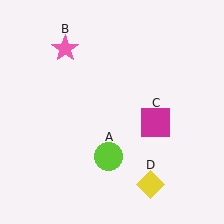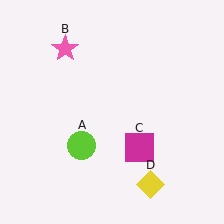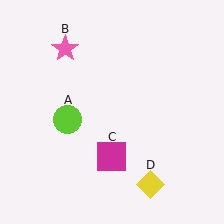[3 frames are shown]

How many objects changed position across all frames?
2 objects changed position: lime circle (object A), magenta square (object C).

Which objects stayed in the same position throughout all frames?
Pink star (object B) and yellow diamond (object D) remained stationary.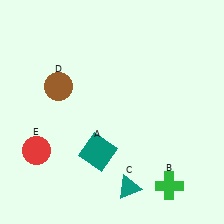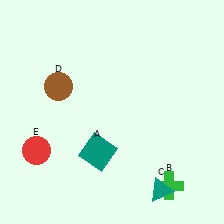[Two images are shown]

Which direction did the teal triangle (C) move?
The teal triangle (C) moved right.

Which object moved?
The teal triangle (C) moved right.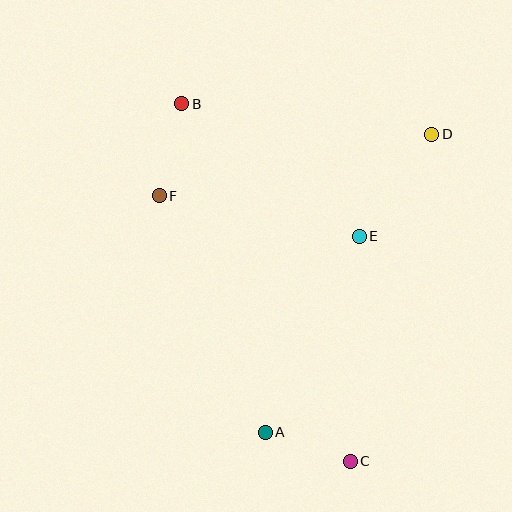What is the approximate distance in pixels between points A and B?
The distance between A and B is approximately 339 pixels.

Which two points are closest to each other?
Points A and C are closest to each other.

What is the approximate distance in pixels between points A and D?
The distance between A and D is approximately 341 pixels.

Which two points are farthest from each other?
Points B and C are farthest from each other.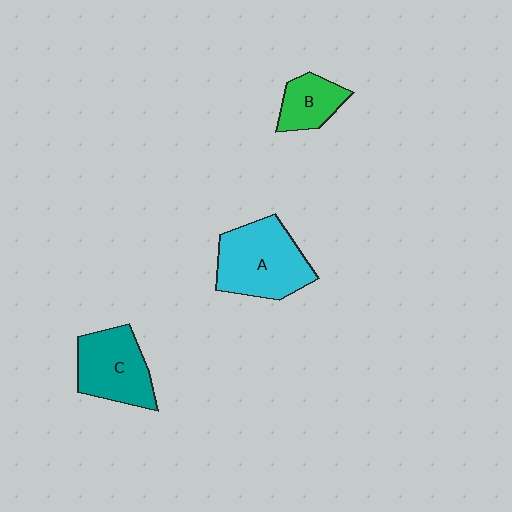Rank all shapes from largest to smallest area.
From largest to smallest: A (cyan), C (teal), B (green).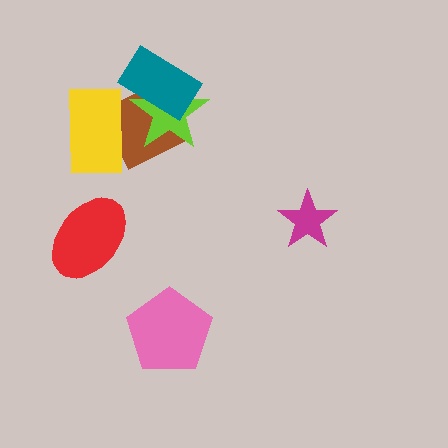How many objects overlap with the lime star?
2 objects overlap with the lime star.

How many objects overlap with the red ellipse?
0 objects overlap with the red ellipse.